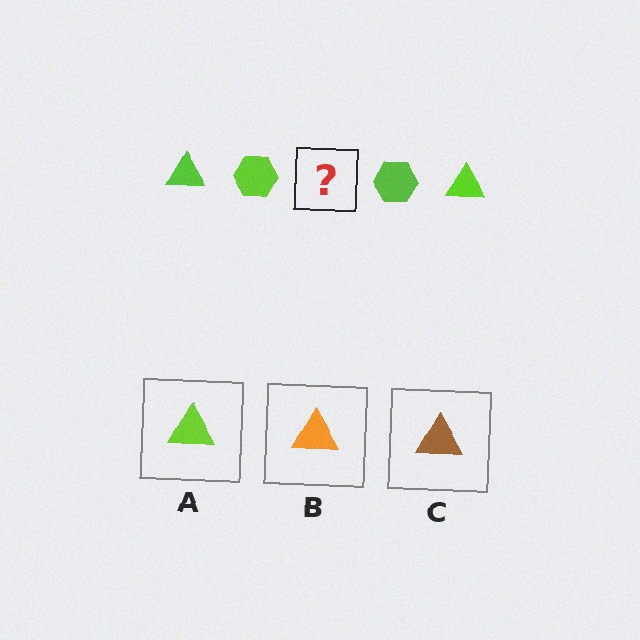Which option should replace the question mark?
Option A.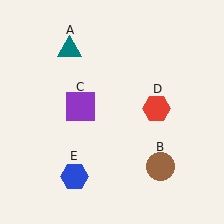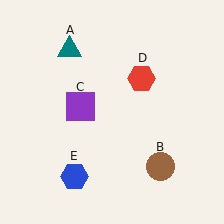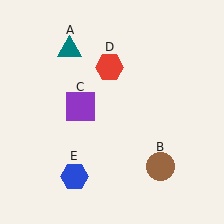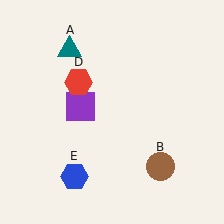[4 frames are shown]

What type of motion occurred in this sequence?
The red hexagon (object D) rotated counterclockwise around the center of the scene.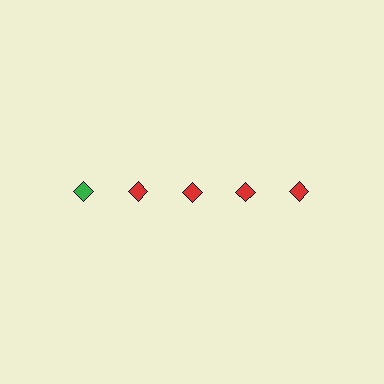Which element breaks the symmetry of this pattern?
The green diamond in the top row, leftmost column breaks the symmetry. All other shapes are red diamonds.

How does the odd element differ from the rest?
It has a different color: green instead of red.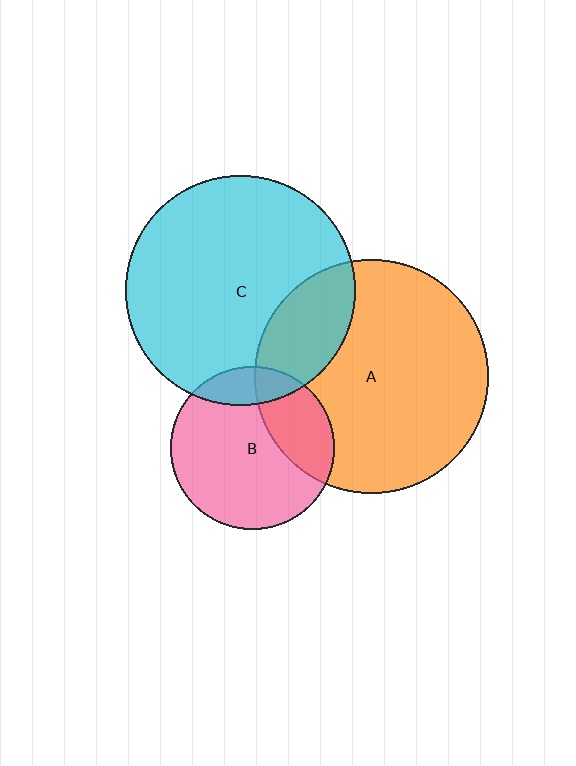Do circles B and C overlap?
Yes.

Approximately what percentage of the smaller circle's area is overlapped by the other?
Approximately 15%.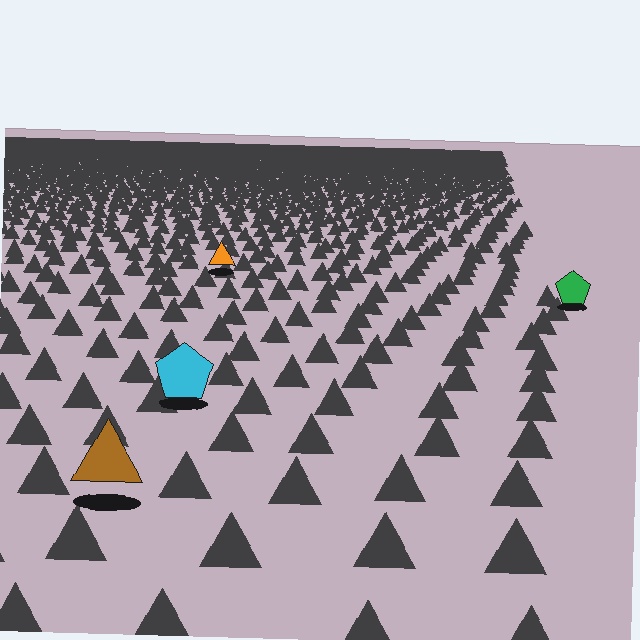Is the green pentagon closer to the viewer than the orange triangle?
Yes. The green pentagon is closer — you can tell from the texture gradient: the ground texture is coarser near it.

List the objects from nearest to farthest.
From nearest to farthest: the brown triangle, the cyan pentagon, the green pentagon, the orange triangle.